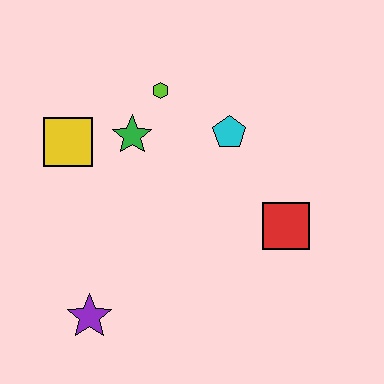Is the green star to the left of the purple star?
No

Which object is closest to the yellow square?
The green star is closest to the yellow square.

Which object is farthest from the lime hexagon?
The purple star is farthest from the lime hexagon.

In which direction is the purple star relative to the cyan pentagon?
The purple star is below the cyan pentagon.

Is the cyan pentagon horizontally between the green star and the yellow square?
No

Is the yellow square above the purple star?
Yes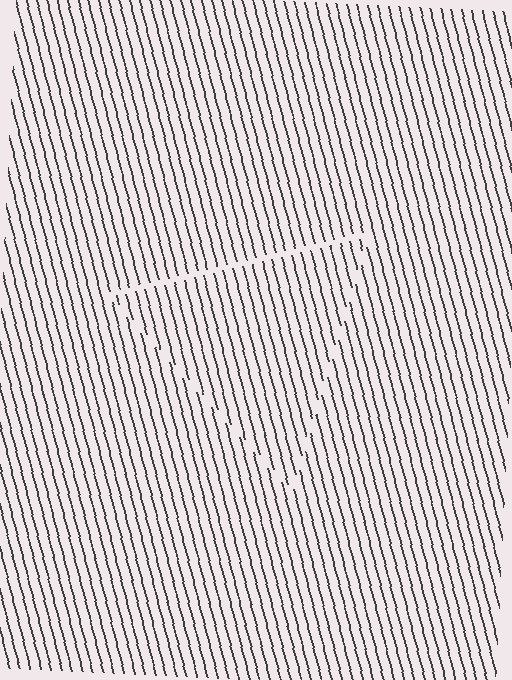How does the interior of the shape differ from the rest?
The interior of the shape contains the same grating, shifted by half a period — the contour is defined by the phase discontinuity where line-ends from the inner and outer gratings abut.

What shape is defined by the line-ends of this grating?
An illusory triangle. The interior of the shape contains the same grating, shifted by half a period — the contour is defined by the phase discontinuity where line-ends from the inner and outer gratings abut.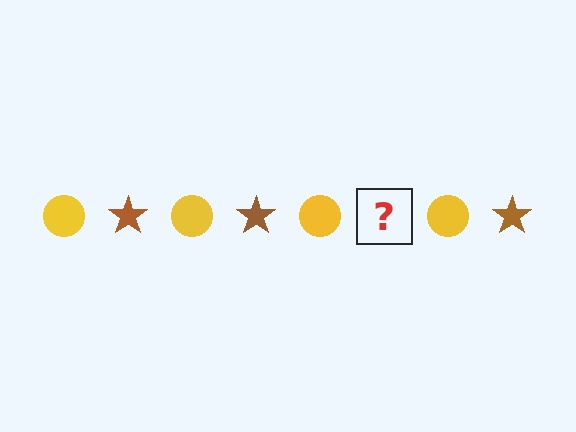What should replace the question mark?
The question mark should be replaced with a brown star.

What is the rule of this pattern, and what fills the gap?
The rule is that the pattern alternates between yellow circle and brown star. The gap should be filled with a brown star.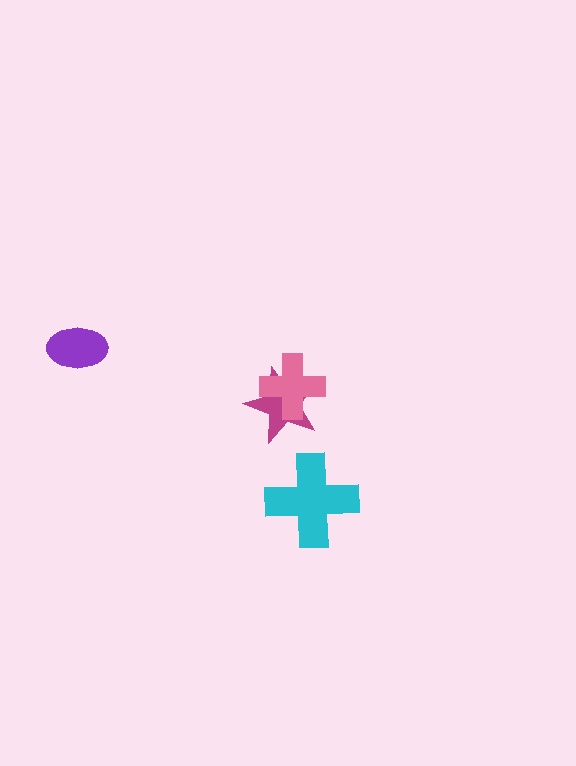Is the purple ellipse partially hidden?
No, no other shape covers it.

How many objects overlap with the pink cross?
1 object overlaps with the pink cross.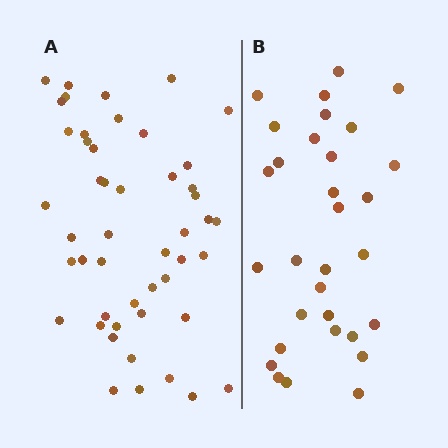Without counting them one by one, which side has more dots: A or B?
Region A (the left region) has more dots.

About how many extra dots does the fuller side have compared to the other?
Region A has approximately 15 more dots than region B.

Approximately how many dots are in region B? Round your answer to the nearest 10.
About 30 dots. (The exact count is 31, which rounds to 30.)